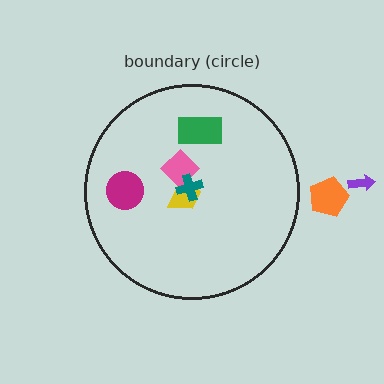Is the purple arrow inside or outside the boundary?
Outside.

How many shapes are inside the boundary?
5 inside, 2 outside.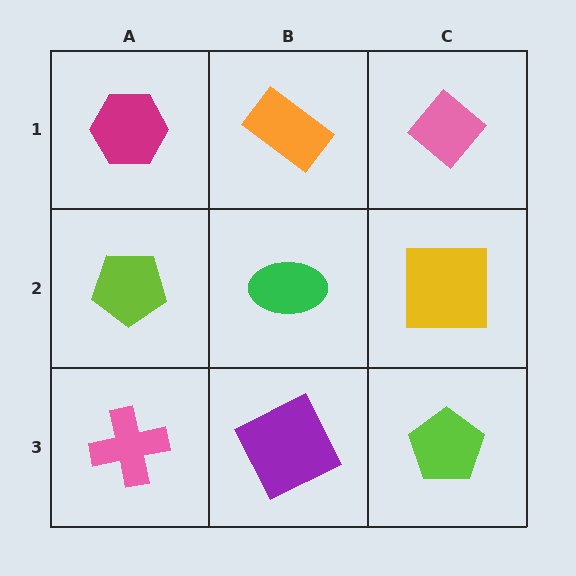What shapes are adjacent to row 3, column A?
A lime pentagon (row 2, column A), a purple square (row 3, column B).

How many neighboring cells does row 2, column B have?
4.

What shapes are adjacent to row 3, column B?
A green ellipse (row 2, column B), a pink cross (row 3, column A), a lime pentagon (row 3, column C).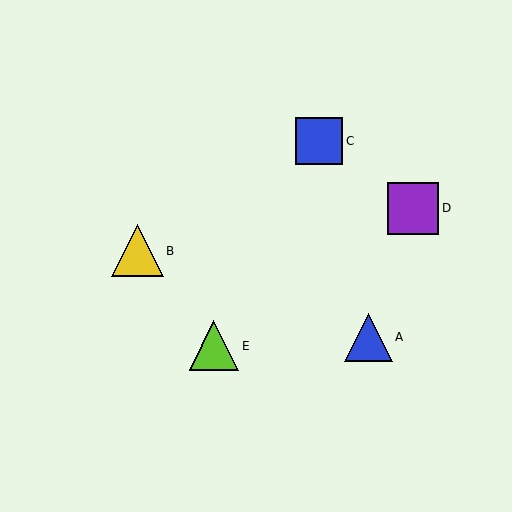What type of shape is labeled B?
Shape B is a yellow triangle.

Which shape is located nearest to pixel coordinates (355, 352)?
The blue triangle (labeled A) at (369, 337) is nearest to that location.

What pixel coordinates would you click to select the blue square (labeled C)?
Click at (319, 141) to select the blue square C.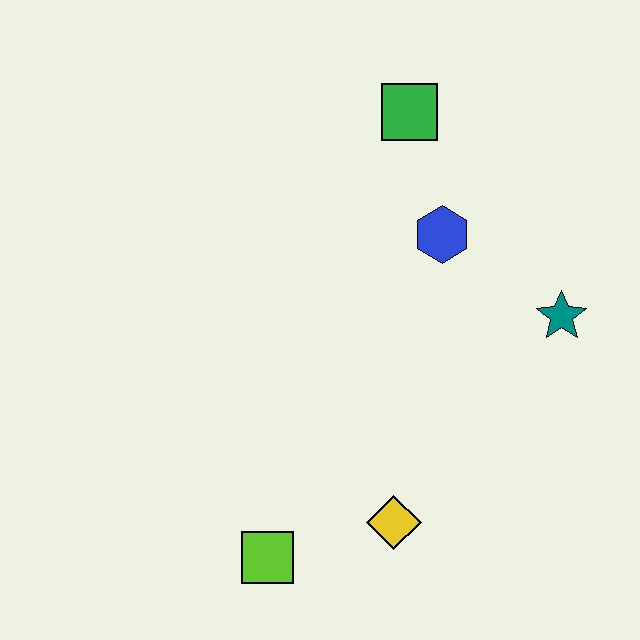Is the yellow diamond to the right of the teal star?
No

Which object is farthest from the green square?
The lime square is farthest from the green square.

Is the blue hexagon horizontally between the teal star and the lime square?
Yes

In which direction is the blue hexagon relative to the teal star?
The blue hexagon is to the left of the teal star.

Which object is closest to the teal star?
The blue hexagon is closest to the teal star.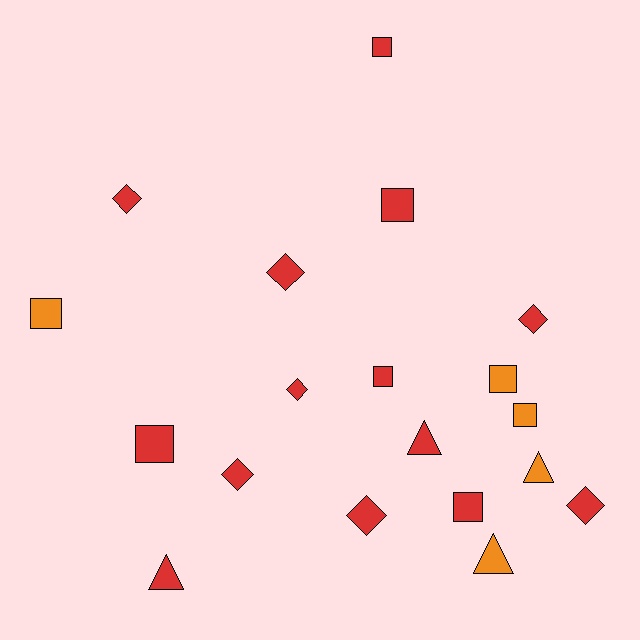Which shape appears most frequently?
Square, with 8 objects.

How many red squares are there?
There are 5 red squares.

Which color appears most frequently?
Red, with 14 objects.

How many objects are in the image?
There are 19 objects.